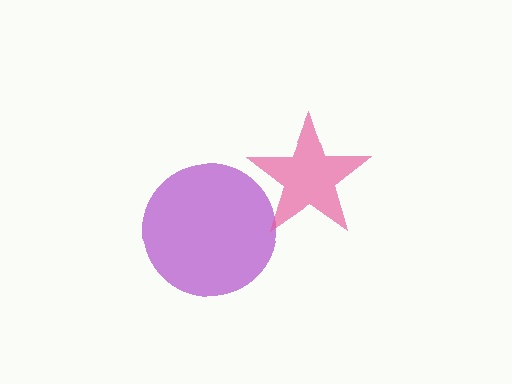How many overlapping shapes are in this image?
There are 2 overlapping shapes in the image.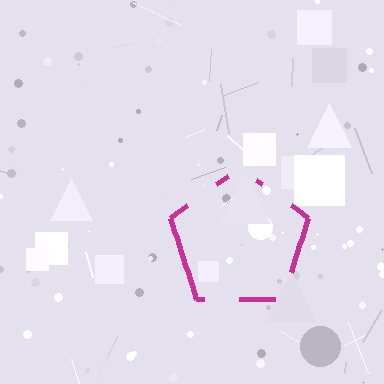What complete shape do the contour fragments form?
The contour fragments form a pentagon.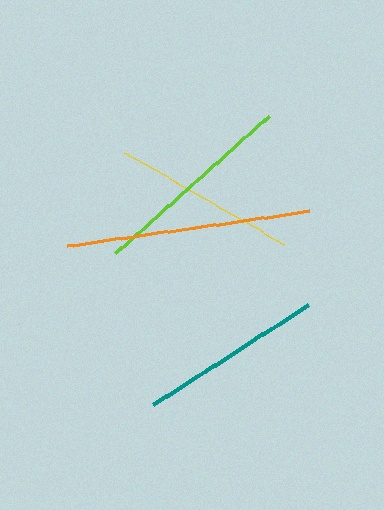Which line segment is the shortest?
The teal line is the shortest at approximately 185 pixels.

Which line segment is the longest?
The orange line is the longest at approximately 244 pixels.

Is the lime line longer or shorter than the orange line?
The orange line is longer than the lime line.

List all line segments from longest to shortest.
From longest to shortest: orange, lime, yellow, teal.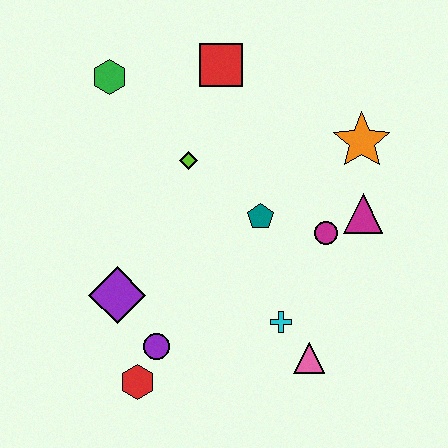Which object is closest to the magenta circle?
The magenta triangle is closest to the magenta circle.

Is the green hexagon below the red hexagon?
No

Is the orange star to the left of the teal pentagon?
No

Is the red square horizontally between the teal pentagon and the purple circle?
Yes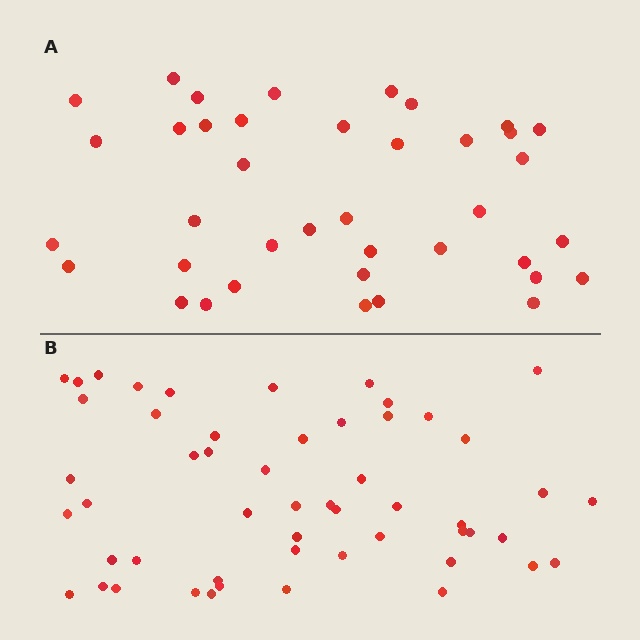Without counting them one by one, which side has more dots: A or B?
Region B (the bottom region) has more dots.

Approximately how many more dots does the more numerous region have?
Region B has approximately 15 more dots than region A.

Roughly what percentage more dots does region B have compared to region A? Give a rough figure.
About 35% more.